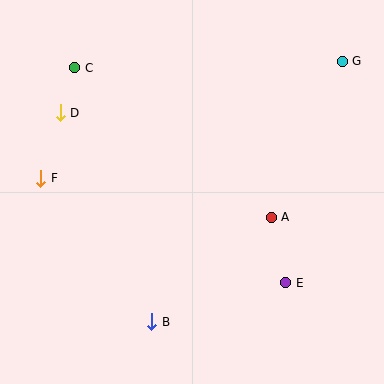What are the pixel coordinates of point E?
Point E is at (286, 283).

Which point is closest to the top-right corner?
Point G is closest to the top-right corner.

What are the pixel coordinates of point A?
Point A is at (271, 217).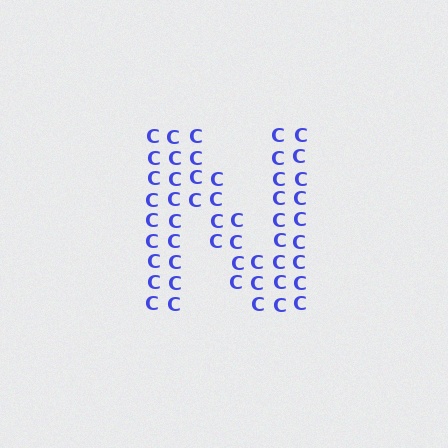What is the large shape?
The large shape is the letter N.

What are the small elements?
The small elements are letter C's.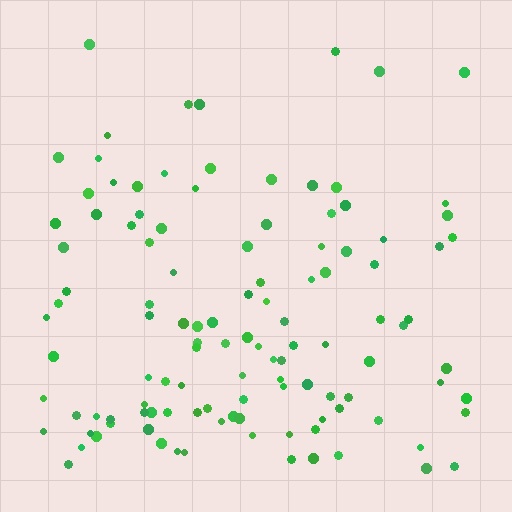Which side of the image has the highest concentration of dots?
The bottom.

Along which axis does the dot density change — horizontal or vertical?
Vertical.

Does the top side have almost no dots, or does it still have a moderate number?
Still a moderate number, just noticeably fewer than the bottom.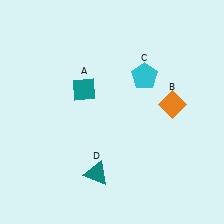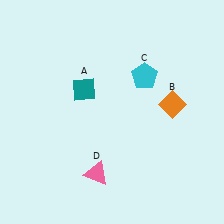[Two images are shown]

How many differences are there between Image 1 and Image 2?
There is 1 difference between the two images.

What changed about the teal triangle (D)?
In Image 1, D is teal. In Image 2, it changed to pink.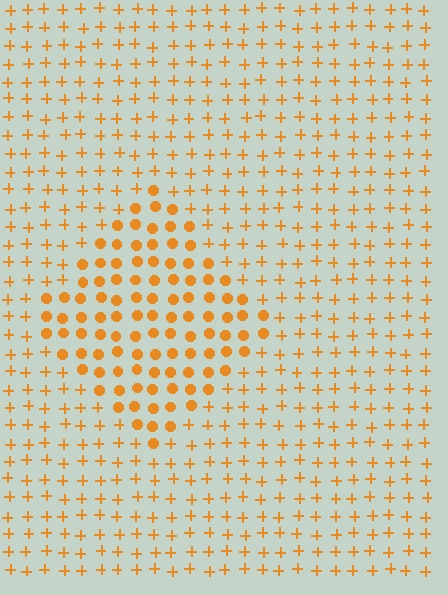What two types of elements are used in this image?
The image uses circles inside the diamond region and plus signs outside it.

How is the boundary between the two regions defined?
The boundary is defined by a change in element shape: circles inside vs. plus signs outside. All elements share the same color and spacing.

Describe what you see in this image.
The image is filled with small orange elements arranged in a uniform grid. A diamond-shaped region contains circles, while the surrounding area contains plus signs. The boundary is defined purely by the change in element shape.